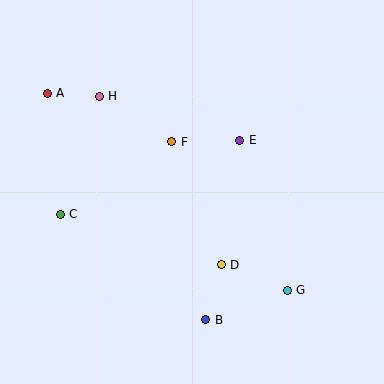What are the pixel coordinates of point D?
Point D is at (221, 265).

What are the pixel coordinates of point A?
Point A is at (47, 93).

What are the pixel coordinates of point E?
Point E is at (240, 140).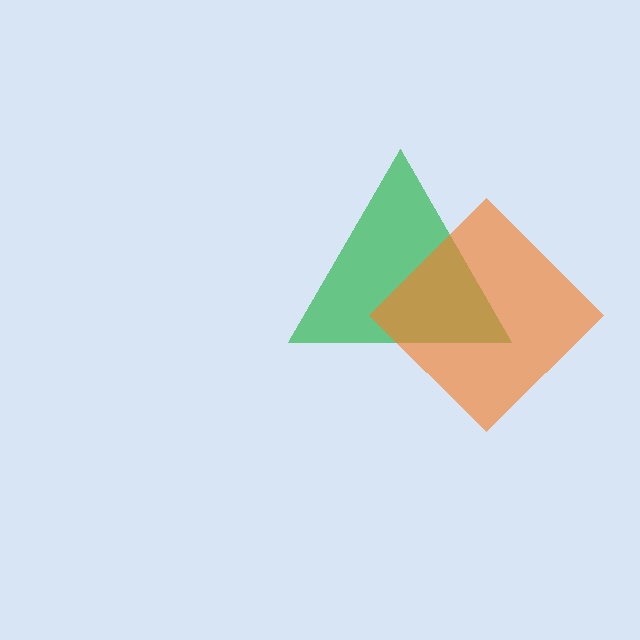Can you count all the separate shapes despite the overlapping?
Yes, there are 2 separate shapes.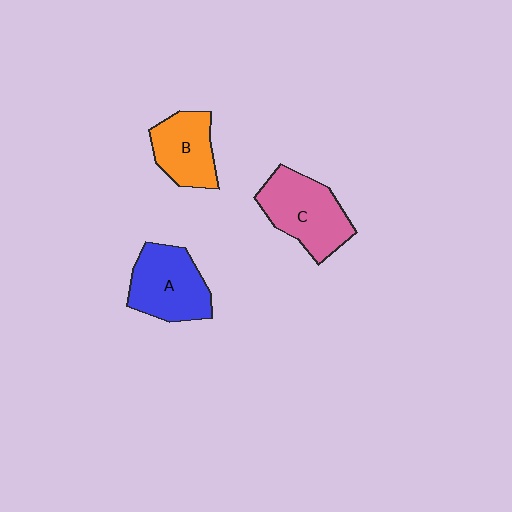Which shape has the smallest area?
Shape B (orange).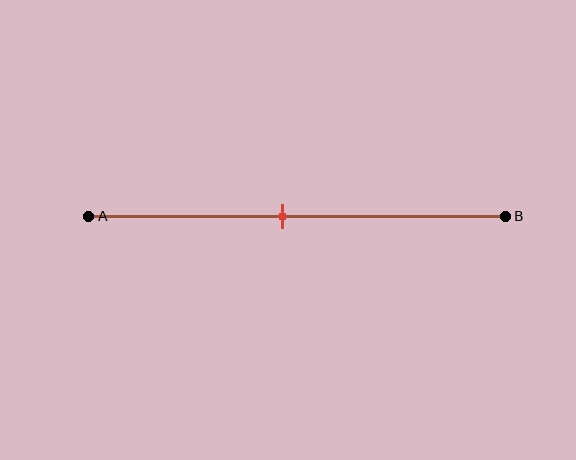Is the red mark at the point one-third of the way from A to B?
No, the mark is at about 45% from A, not at the 33% one-third point.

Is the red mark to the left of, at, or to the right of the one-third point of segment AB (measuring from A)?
The red mark is to the right of the one-third point of segment AB.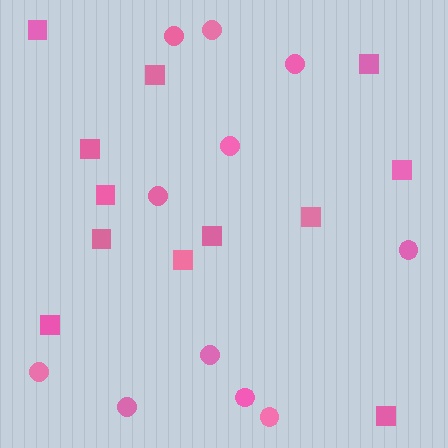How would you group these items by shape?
There are 2 groups: one group of squares (12) and one group of circles (11).